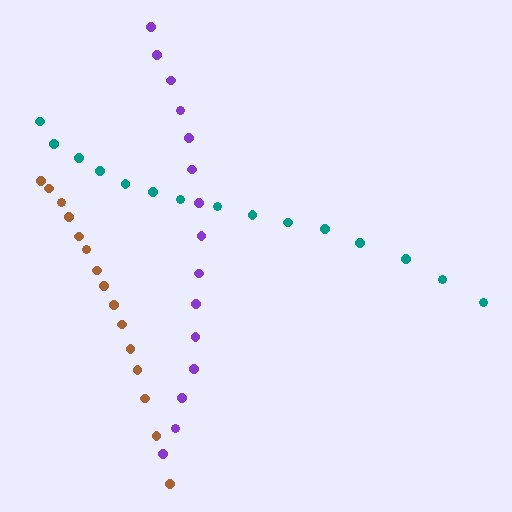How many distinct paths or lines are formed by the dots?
There are 3 distinct paths.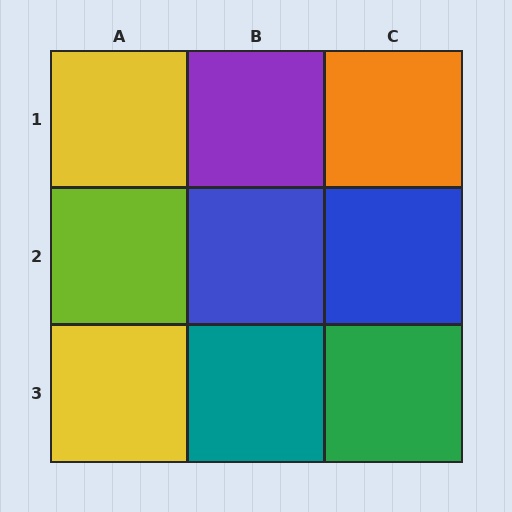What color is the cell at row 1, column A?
Yellow.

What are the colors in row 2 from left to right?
Lime, blue, blue.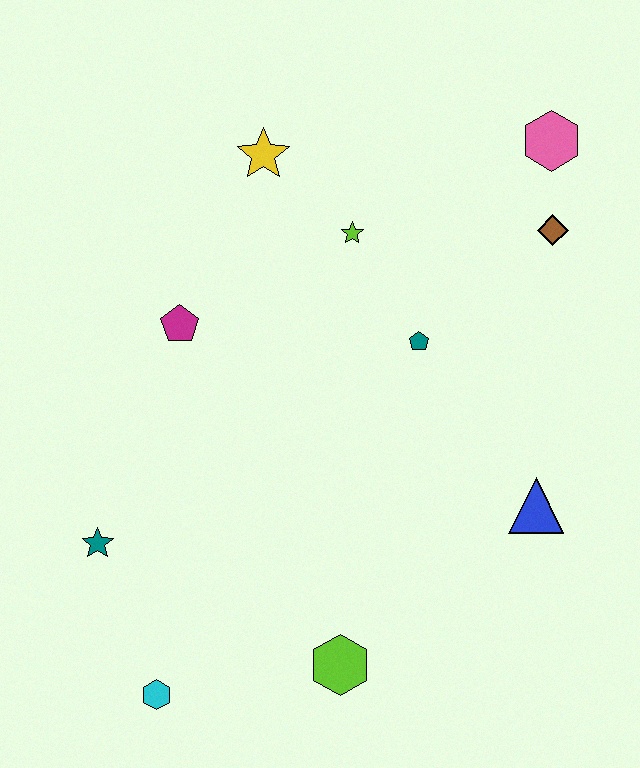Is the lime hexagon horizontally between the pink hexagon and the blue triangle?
No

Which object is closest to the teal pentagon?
The lime star is closest to the teal pentagon.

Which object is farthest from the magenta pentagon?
The pink hexagon is farthest from the magenta pentagon.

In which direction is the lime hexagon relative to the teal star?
The lime hexagon is to the right of the teal star.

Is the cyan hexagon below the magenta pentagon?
Yes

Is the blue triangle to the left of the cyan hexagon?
No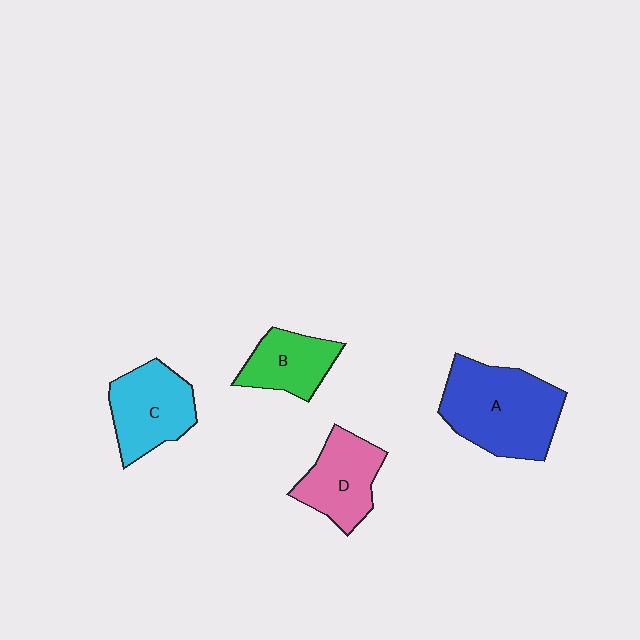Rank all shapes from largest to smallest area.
From largest to smallest: A (blue), C (cyan), D (pink), B (green).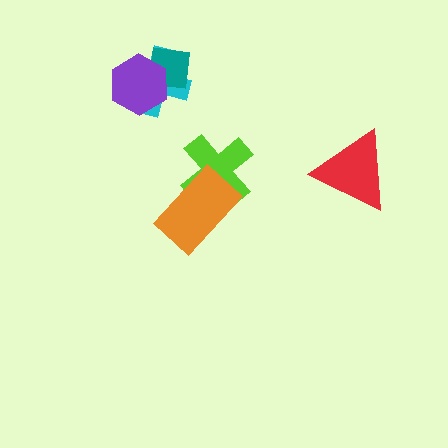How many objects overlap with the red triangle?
0 objects overlap with the red triangle.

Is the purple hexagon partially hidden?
No, no other shape covers it.